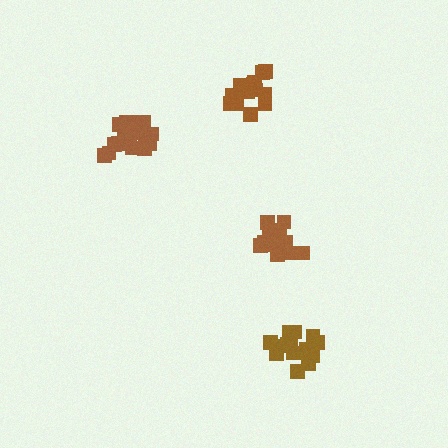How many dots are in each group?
Group 1: 15 dots, Group 2: 18 dots, Group 3: 20 dots, Group 4: 16 dots (69 total).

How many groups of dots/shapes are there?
There are 4 groups.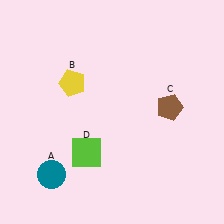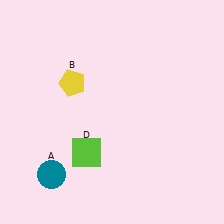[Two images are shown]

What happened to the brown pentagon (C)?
The brown pentagon (C) was removed in Image 2. It was in the top-right area of Image 1.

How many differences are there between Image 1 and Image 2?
There is 1 difference between the two images.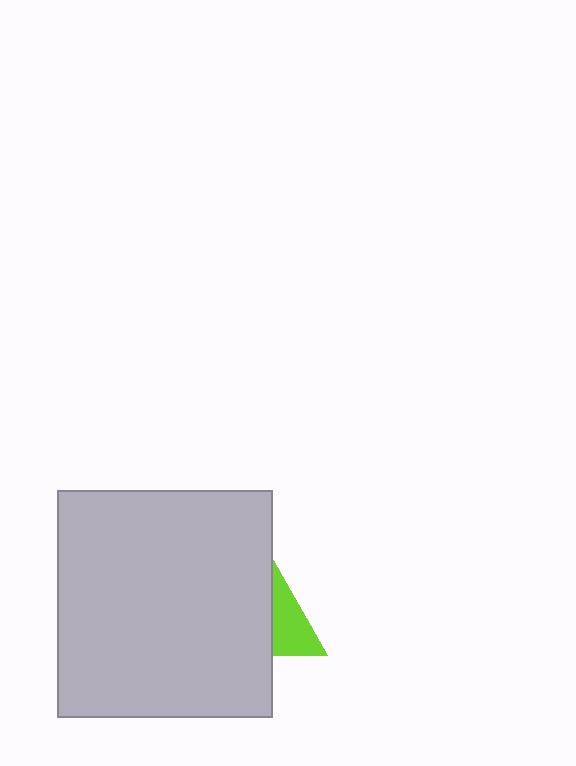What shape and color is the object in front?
The object in front is a light gray rectangle.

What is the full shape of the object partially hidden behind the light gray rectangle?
The partially hidden object is a lime triangle.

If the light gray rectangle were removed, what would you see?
You would see the complete lime triangle.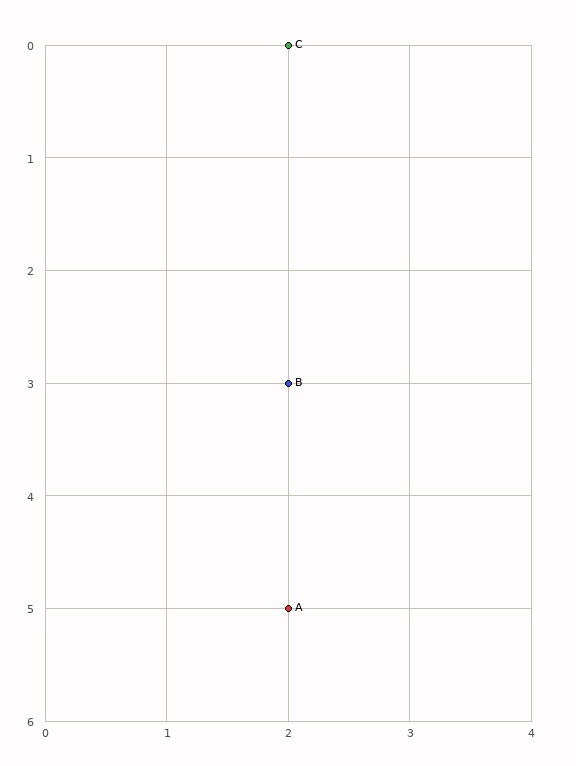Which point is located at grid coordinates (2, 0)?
Point C is at (2, 0).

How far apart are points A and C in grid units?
Points A and C are 5 rows apart.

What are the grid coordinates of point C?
Point C is at grid coordinates (2, 0).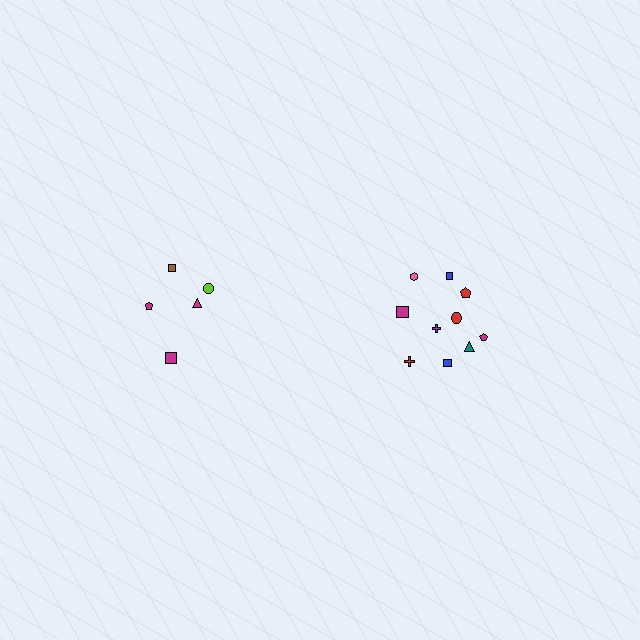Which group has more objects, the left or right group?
The right group.